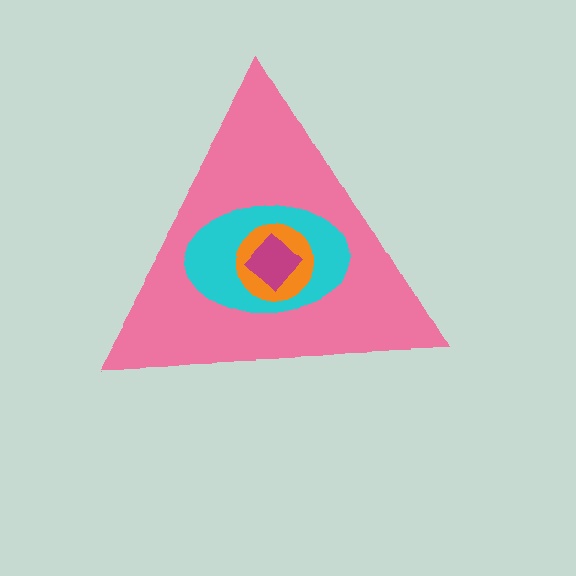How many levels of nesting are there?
4.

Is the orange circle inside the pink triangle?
Yes.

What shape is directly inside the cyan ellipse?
The orange circle.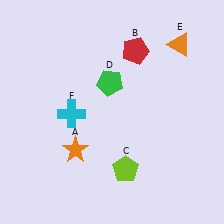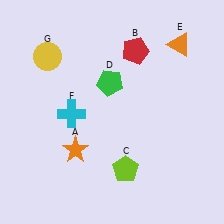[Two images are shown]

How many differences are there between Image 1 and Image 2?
There is 1 difference between the two images.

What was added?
A yellow circle (G) was added in Image 2.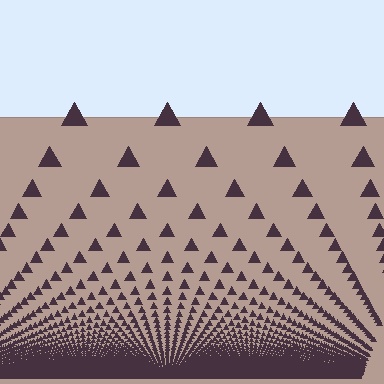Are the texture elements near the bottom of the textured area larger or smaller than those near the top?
Smaller. The gradient is inverted — elements near the bottom are smaller and denser.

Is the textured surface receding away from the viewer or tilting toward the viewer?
The surface appears to tilt toward the viewer. Texture elements get larger and sparser toward the top.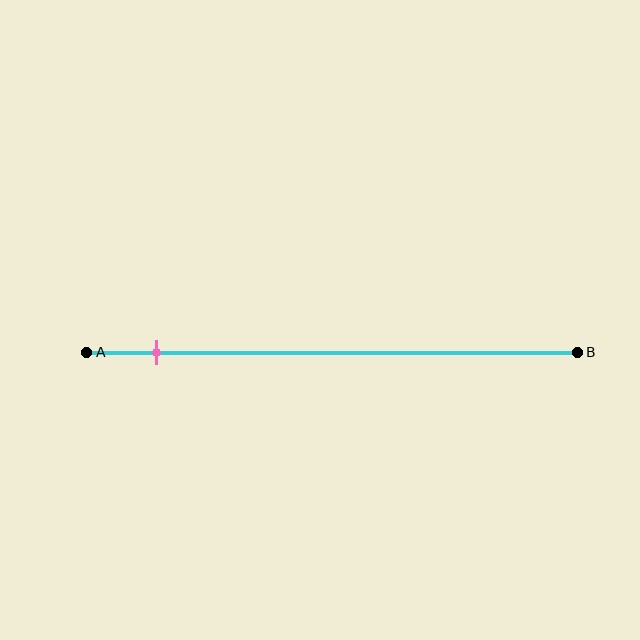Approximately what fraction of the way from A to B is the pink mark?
The pink mark is approximately 15% of the way from A to B.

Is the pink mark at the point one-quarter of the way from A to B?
No, the mark is at about 15% from A, not at the 25% one-quarter point.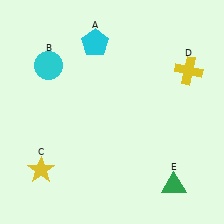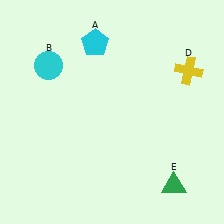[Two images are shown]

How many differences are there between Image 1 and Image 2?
There is 1 difference between the two images.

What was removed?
The yellow star (C) was removed in Image 2.